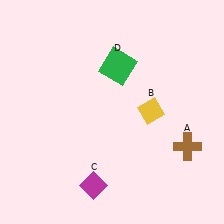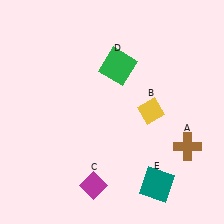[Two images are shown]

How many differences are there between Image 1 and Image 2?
There is 1 difference between the two images.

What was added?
A teal square (E) was added in Image 2.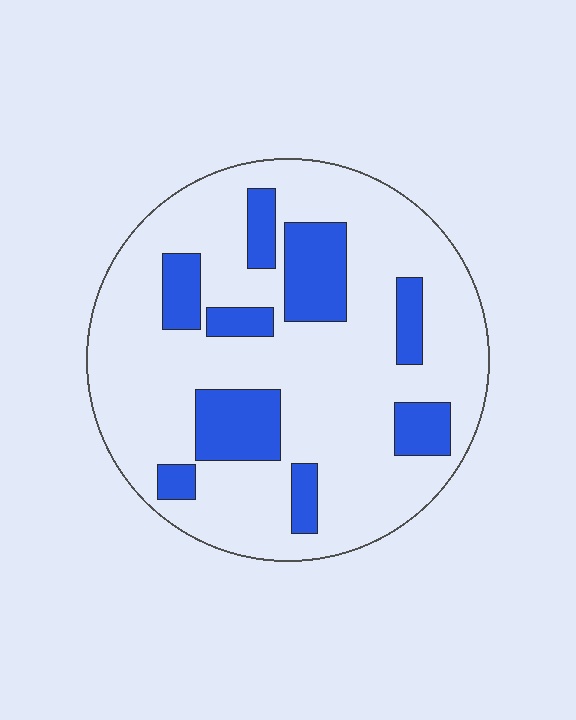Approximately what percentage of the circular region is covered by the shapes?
Approximately 20%.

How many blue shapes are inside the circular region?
9.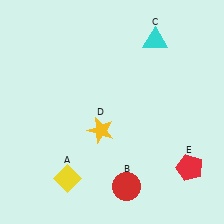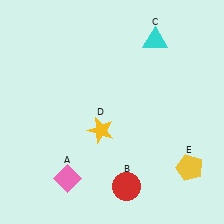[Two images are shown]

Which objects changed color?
A changed from yellow to pink. E changed from red to yellow.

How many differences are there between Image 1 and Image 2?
There are 2 differences between the two images.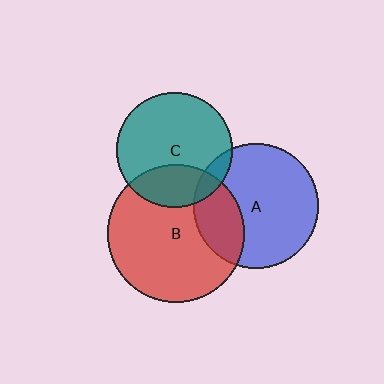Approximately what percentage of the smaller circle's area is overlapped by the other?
Approximately 10%.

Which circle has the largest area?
Circle B (red).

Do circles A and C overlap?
Yes.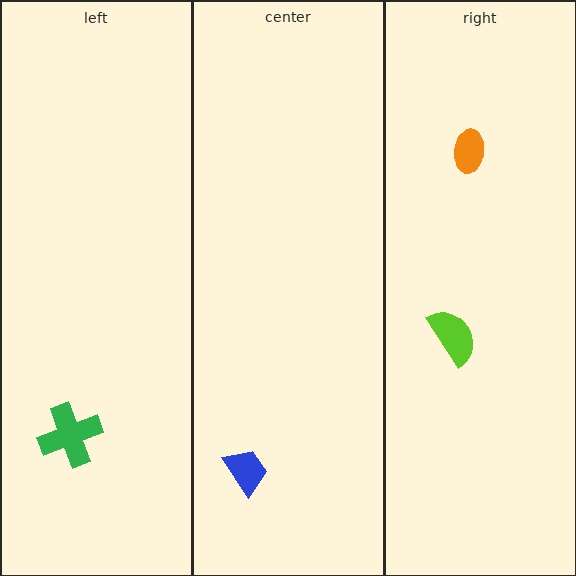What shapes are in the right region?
The orange ellipse, the lime semicircle.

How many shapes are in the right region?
2.